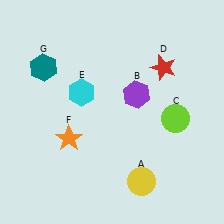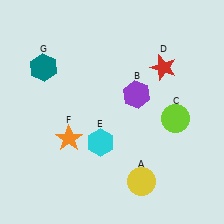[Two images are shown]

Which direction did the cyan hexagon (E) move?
The cyan hexagon (E) moved down.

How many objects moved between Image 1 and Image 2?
1 object moved between the two images.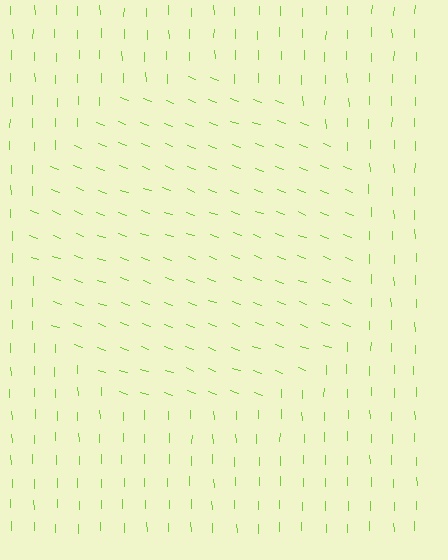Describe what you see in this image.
The image is filled with small lime line segments. A circle region in the image has lines oriented differently from the surrounding lines, creating a visible texture boundary.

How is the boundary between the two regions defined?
The boundary is defined purely by a change in line orientation (approximately 69 degrees difference). All lines are the same color and thickness.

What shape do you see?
I see a circle.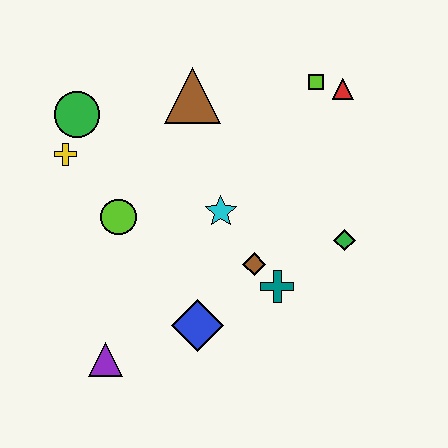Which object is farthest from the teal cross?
The green circle is farthest from the teal cross.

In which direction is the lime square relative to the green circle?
The lime square is to the right of the green circle.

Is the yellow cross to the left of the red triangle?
Yes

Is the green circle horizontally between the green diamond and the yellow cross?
Yes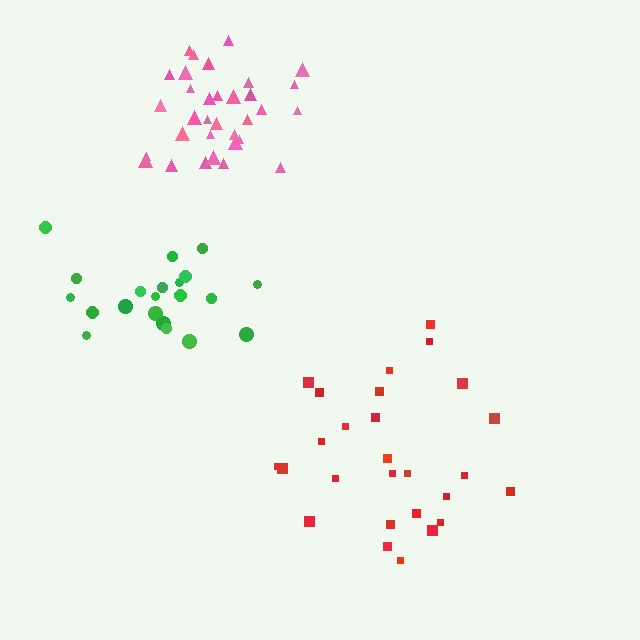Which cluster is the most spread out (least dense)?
Red.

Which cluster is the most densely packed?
Pink.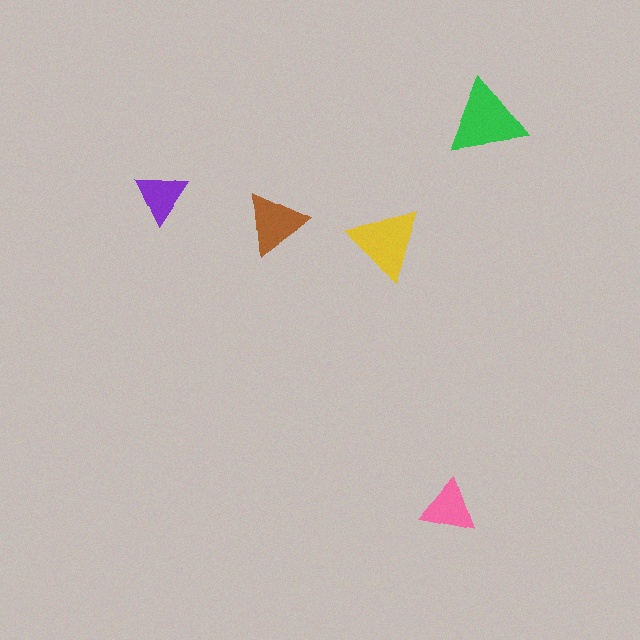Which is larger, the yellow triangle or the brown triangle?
The yellow one.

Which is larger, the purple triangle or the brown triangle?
The brown one.